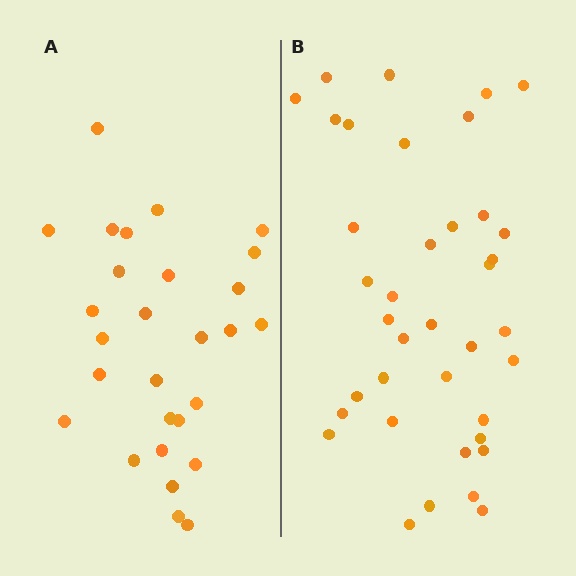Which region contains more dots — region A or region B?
Region B (the right region) has more dots.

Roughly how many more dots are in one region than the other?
Region B has roughly 10 or so more dots than region A.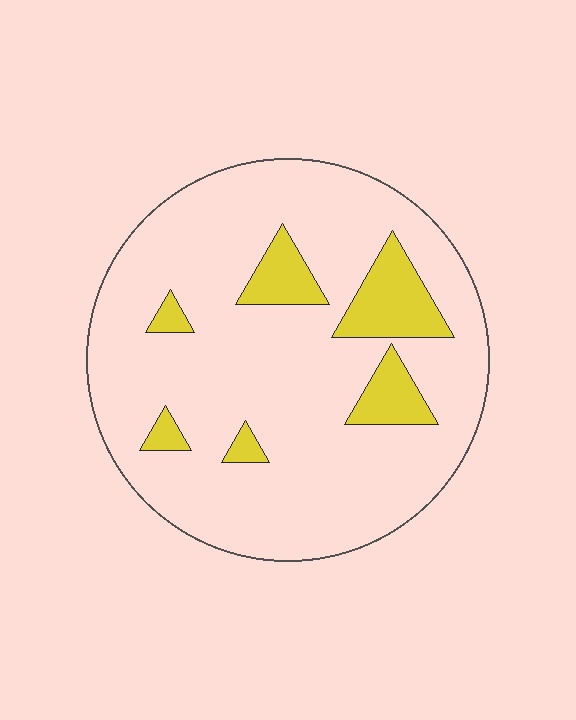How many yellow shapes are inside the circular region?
6.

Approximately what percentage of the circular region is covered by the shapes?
Approximately 15%.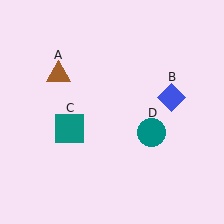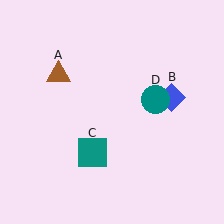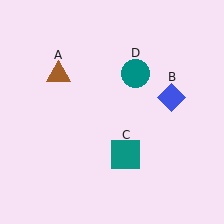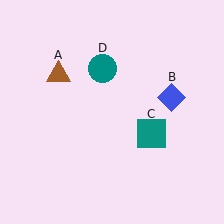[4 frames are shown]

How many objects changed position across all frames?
2 objects changed position: teal square (object C), teal circle (object D).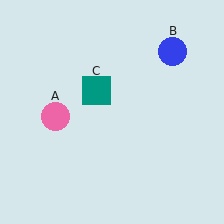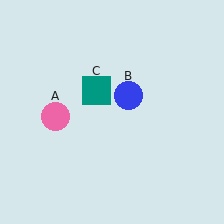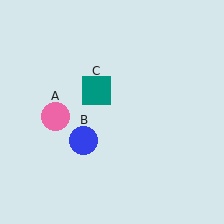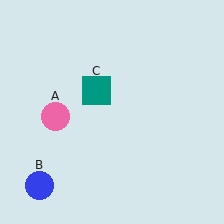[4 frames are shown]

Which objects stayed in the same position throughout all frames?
Pink circle (object A) and teal square (object C) remained stationary.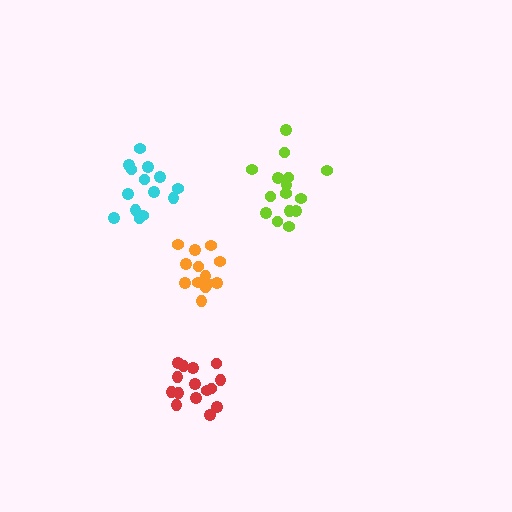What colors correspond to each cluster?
The clusters are colored: lime, red, cyan, orange.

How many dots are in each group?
Group 1: 15 dots, Group 2: 16 dots, Group 3: 14 dots, Group 4: 13 dots (58 total).